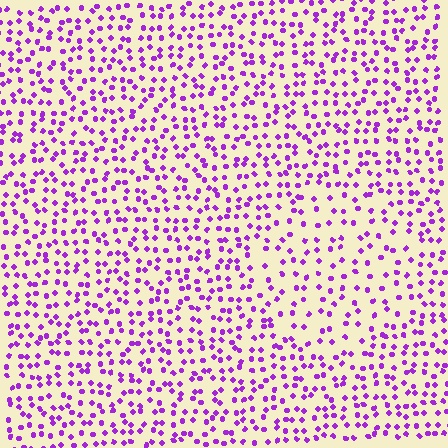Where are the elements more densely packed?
The elements are more densely packed outside the circle boundary.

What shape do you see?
I see a circle.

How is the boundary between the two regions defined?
The boundary is defined by a change in element density (approximately 1.6x ratio). All elements are the same color, size, and shape.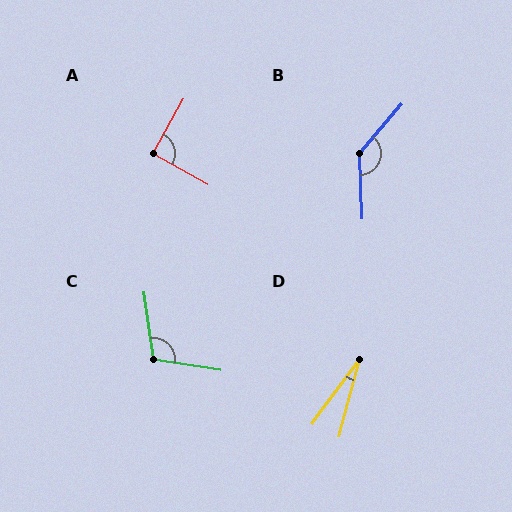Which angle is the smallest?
D, at approximately 22 degrees.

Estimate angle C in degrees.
Approximately 106 degrees.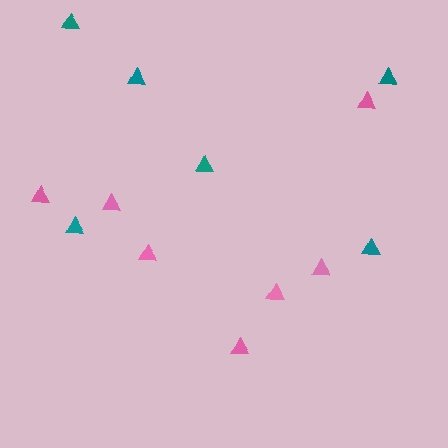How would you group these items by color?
There are 2 groups: one group of pink triangles (7) and one group of teal triangles (6).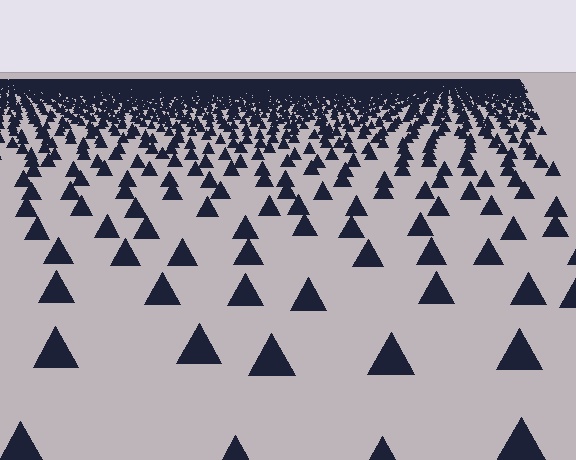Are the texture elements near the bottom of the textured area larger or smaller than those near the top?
Larger. Near the bottom, elements are closer to the viewer and appear at a bigger on-screen size.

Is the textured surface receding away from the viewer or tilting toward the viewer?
The surface is receding away from the viewer. Texture elements get smaller and denser toward the top.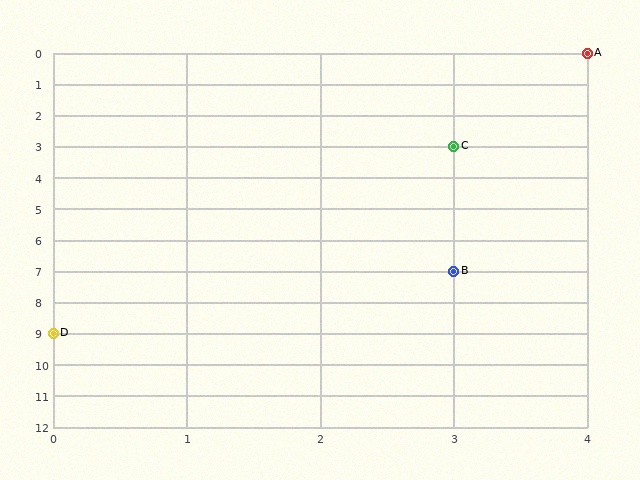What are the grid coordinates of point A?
Point A is at grid coordinates (4, 0).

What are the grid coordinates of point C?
Point C is at grid coordinates (3, 3).